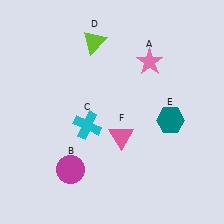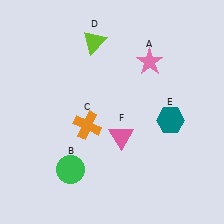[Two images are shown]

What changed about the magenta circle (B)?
In Image 1, B is magenta. In Image 2, it changed to green.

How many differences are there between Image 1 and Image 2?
There are 2 differences between the two images.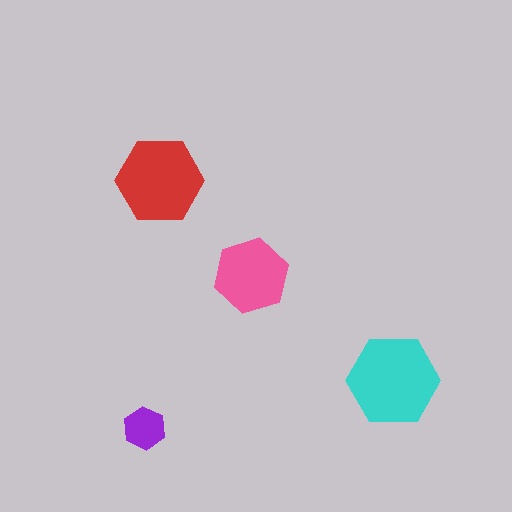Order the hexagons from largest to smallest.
the cyan one, the red one, the pink one, the purple one.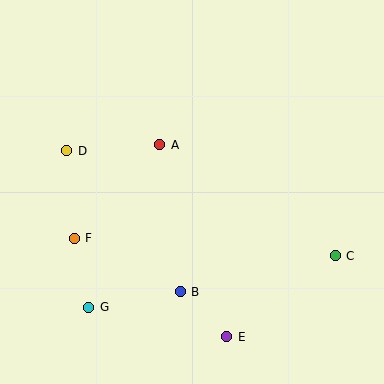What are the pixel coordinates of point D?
Point D is at (67, 151).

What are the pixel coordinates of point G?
Point G is at (89, 307).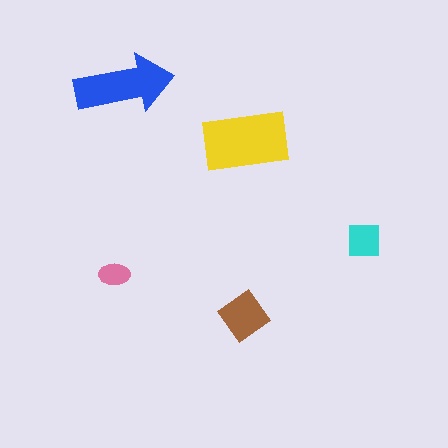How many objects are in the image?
There are 5 objects in the image.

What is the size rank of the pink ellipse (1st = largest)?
5th.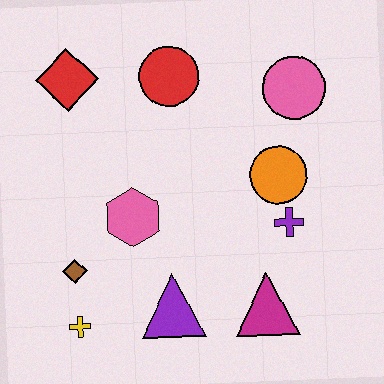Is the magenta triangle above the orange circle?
No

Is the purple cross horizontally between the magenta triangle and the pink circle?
Yes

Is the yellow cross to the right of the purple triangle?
No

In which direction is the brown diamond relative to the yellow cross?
The brown diamond is above the yellow cross.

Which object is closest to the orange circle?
The purple cross is closest to the orange circle.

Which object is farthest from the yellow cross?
The pink circle is farthest from the yellow cross.